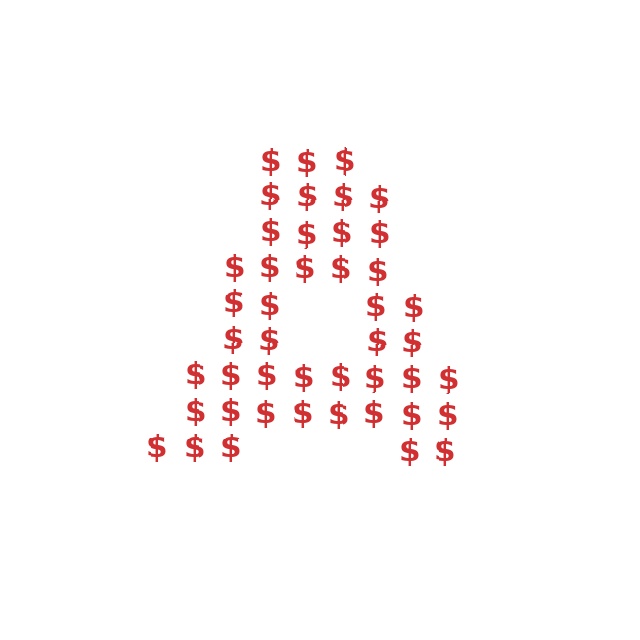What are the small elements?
The small elements are dollar signs.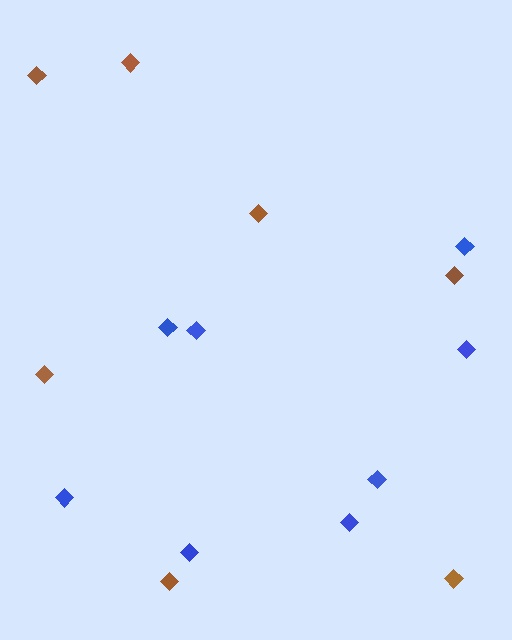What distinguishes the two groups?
There are 2 groups: one group of brown diamonds (7) and one group of blue diamonds (8).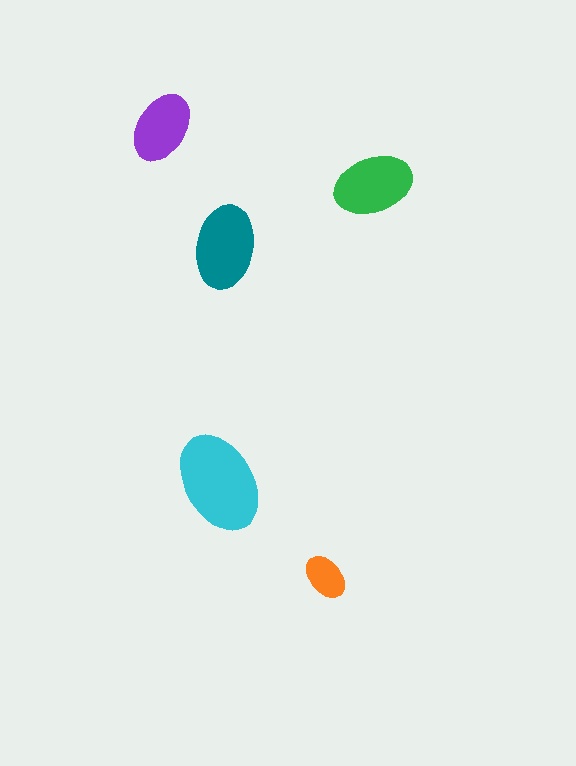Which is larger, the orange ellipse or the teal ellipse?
The teal one.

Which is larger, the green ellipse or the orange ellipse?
The green one.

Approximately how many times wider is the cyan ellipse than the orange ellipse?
About 2 times wider.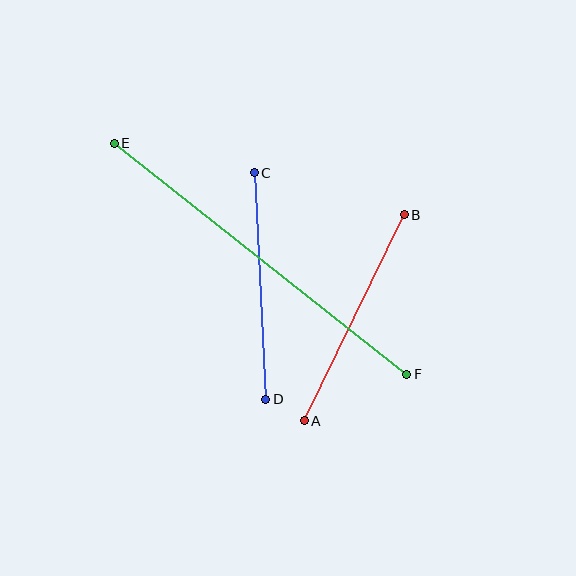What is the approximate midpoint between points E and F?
The midpoint is at approximately (260, 259) pixels.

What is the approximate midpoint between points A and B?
The midpoint is at approximately (354, 318) pixels.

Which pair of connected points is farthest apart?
Points E and F are farthest apart.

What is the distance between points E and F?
The distance is approximately 373 pixels.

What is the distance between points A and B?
The distance is approximately 229 pixels.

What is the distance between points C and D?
The distance is approximately 227 pixels.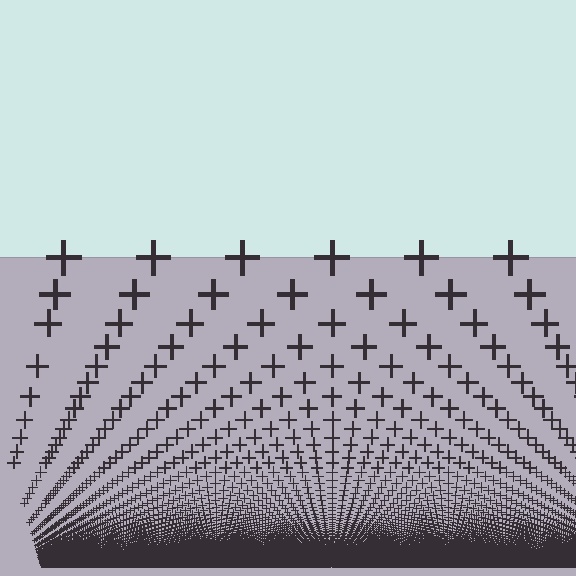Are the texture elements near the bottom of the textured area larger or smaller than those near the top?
Smaller. The gradient is inverted — elements near the bottom are smaller and denser.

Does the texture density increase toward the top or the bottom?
Density increases toward the bottom.